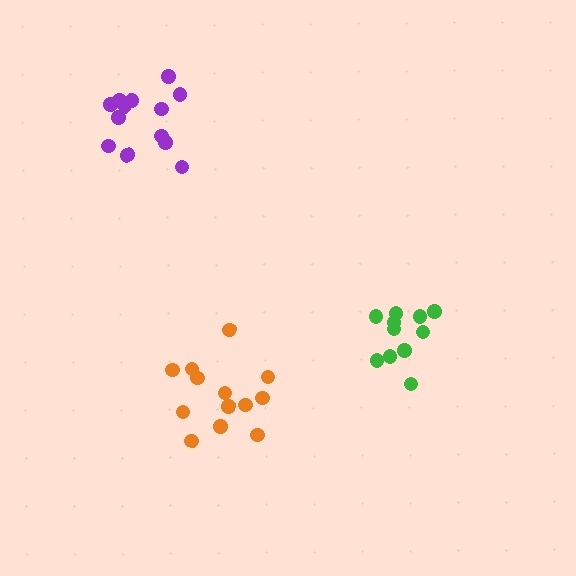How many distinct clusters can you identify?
There are 3 distinct clusters.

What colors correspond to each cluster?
The clusters are colored: orange, purple, green.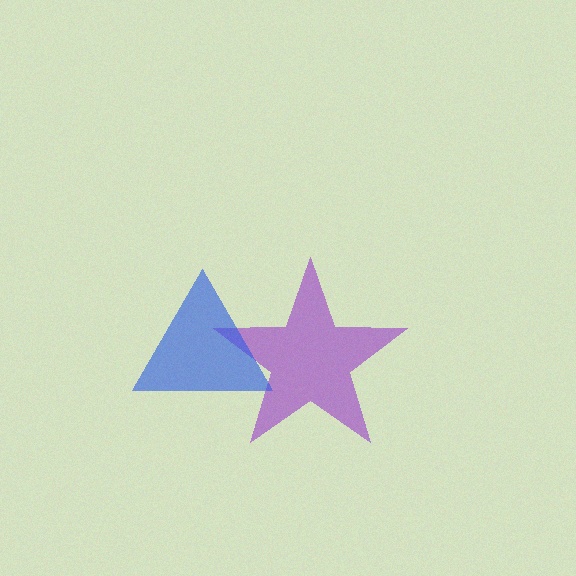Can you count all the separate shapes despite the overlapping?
Yes, there are 2 separate shapes.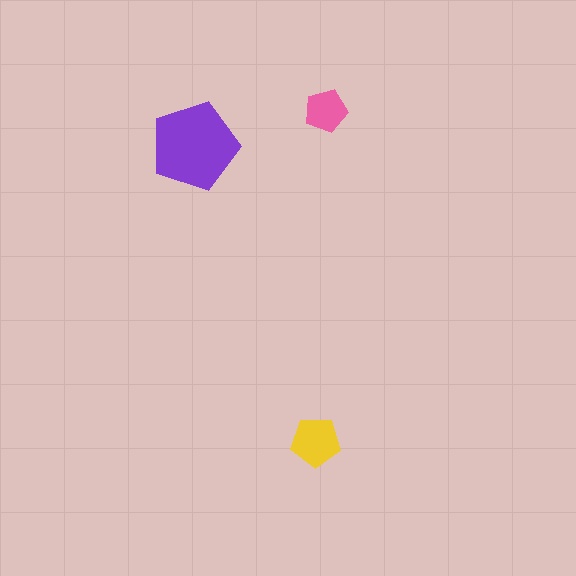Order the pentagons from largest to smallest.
the purple one, the yellow one, the pink one.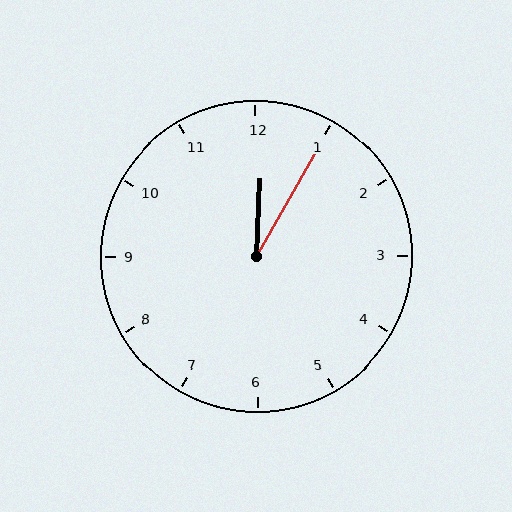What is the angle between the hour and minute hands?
Approximately 28 degrees.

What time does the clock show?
12:05.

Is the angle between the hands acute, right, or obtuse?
It is acute.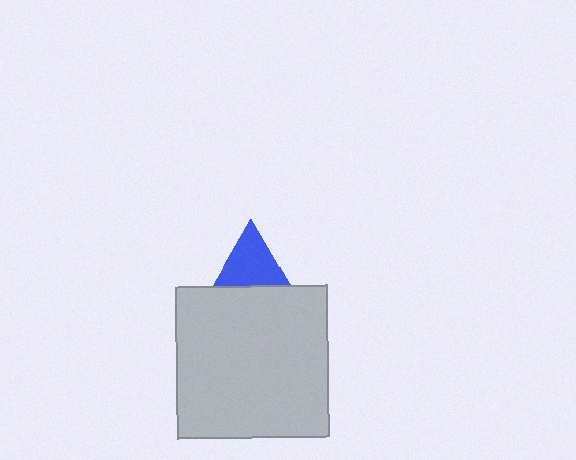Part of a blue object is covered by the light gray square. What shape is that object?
It is a triangle.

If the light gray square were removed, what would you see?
You would see the complete blue triangle.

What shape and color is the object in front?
The object in front is a light gray square.